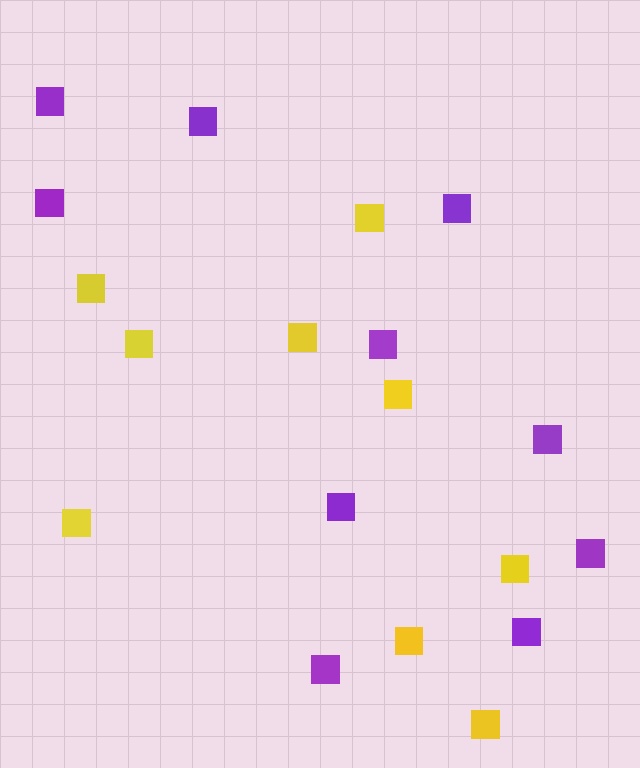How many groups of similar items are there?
There are 2 groups: one group of purple squares (10) and one group of yellow squares (9).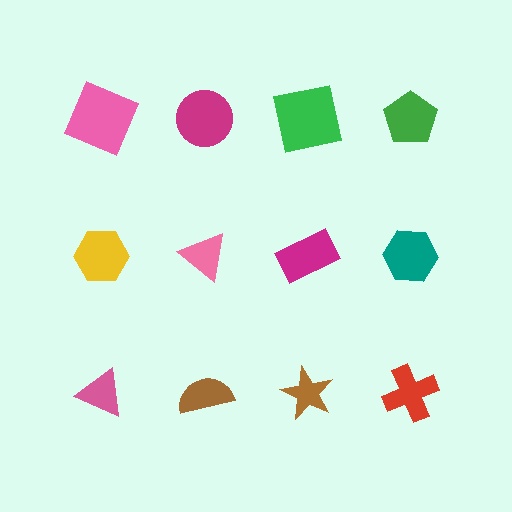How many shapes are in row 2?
4 shapes.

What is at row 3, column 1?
A pink triangle.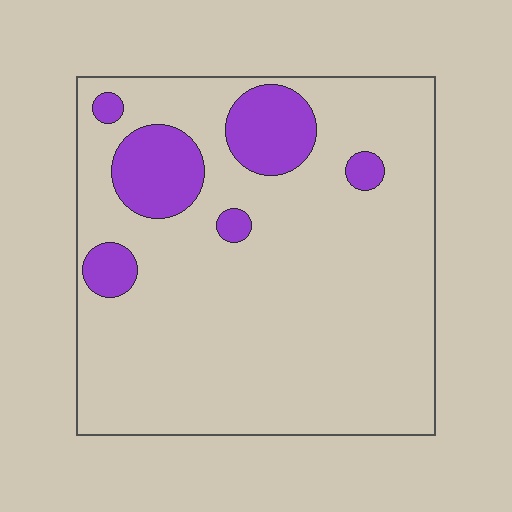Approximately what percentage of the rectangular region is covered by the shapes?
Approximately 15%.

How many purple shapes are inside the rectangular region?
6.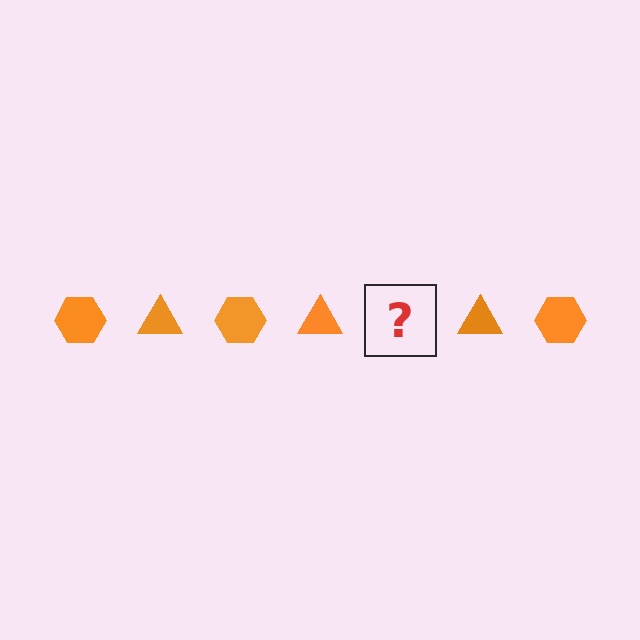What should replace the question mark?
The question mark should be replaced with an orange hexagon.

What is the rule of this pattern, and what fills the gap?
The rule is that the pattern cycles through hexagon, triangle shapes in orange. The gap should be filled with an orange hexagon.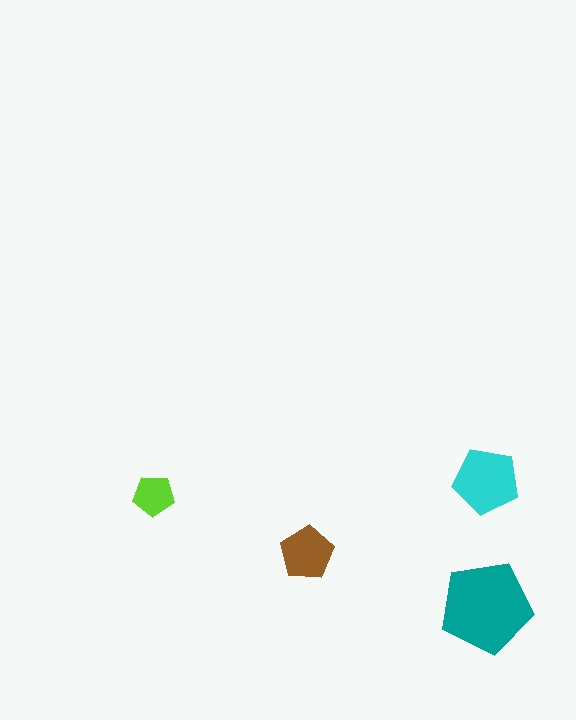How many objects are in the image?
There are 4 objects in the image.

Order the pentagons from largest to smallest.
the teal one, the cyan one, the brown one, the lime one.